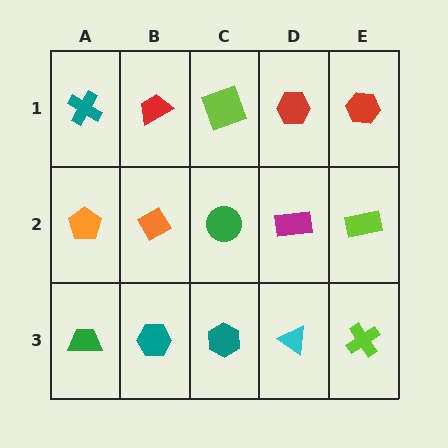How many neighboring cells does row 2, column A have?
3.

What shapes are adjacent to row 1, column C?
A green circle (row 2, column C), a red trapezoid (row 1, column B), a red hexagon (row 1, column D).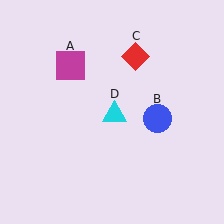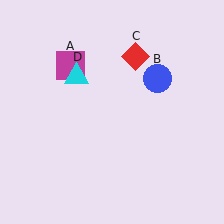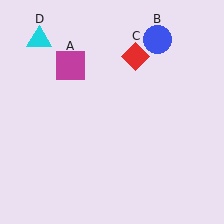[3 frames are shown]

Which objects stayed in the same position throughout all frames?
Magenta square (object A) and red diamond (object C) remained stationary.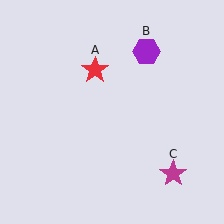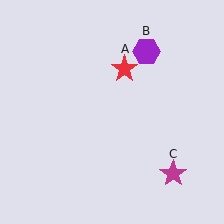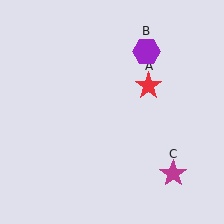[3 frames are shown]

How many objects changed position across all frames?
1 object changed position: red star (object A).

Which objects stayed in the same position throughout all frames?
Purple hexagon (object B) and magenta star (object C) remained stationary.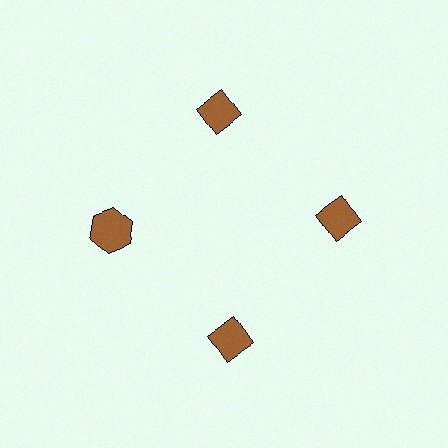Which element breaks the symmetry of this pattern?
The brown hexagon at roughly the 9 o'clock position breaks the symmetry. All other shapes are brown diamonds.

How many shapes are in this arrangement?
There are 4 shapes arranged in a ring pattern.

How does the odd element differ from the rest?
It has a different shape: hexagon instead of diamond.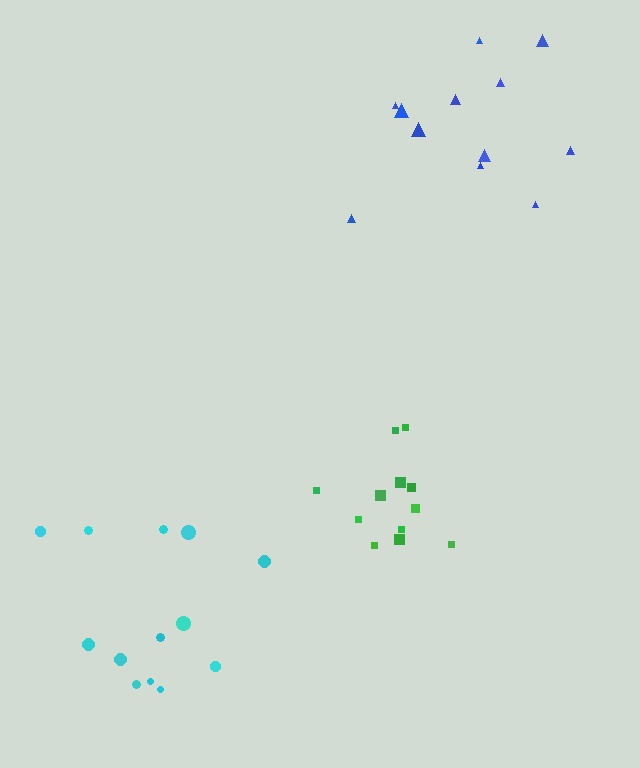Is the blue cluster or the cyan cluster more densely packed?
Cyan.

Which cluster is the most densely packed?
Green.